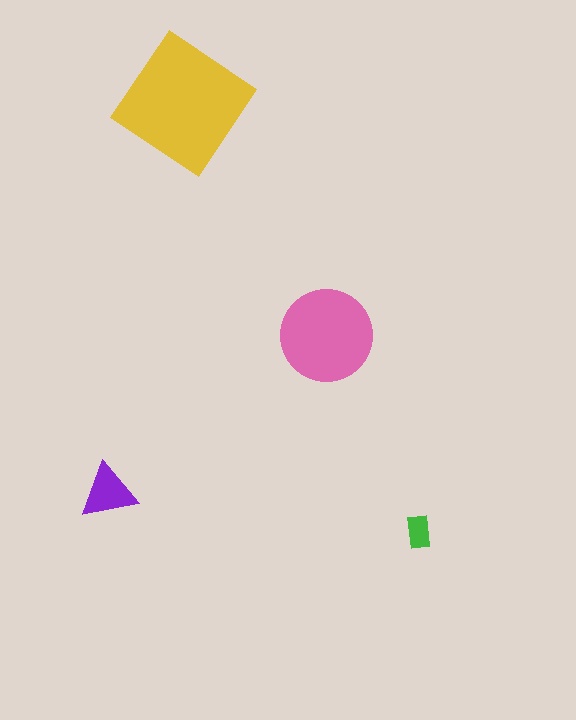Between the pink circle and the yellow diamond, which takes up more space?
The yellow diamond.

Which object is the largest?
The yellow diamond.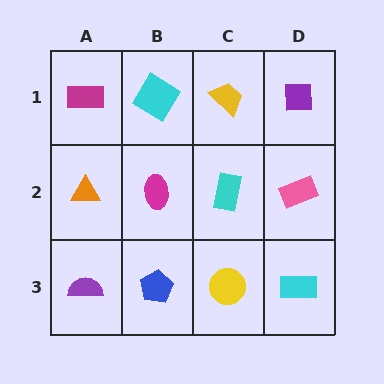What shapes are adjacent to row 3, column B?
A magenta ellipse (row 2, column B), a purple semicircle (row 3, column A), a yellow circle (row 3, column C).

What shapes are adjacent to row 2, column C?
A yellow trapezoid (row 1, column C), a yellow circle (row 3, column C), a magenta ellipse (row 2, column B), a pink rectangle (row 2, column D).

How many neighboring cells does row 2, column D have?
3.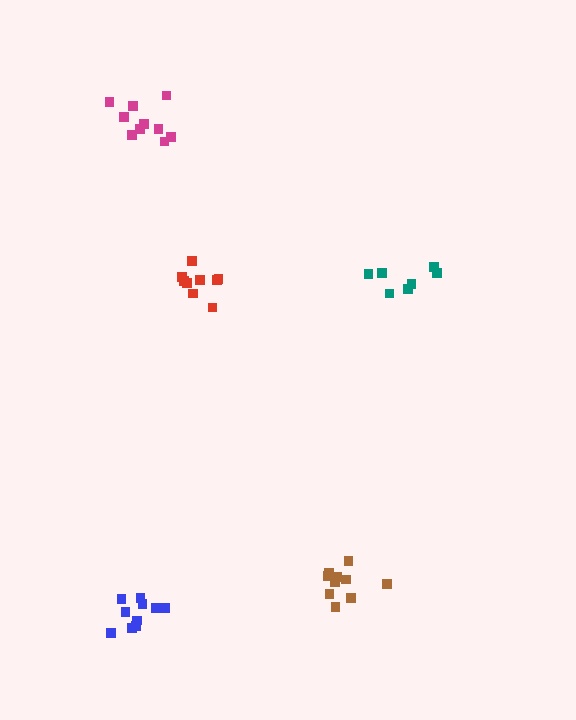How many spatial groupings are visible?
There are 5 spatial groupings.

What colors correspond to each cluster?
The clusters are colored: teal, red, blue, brown, magenta.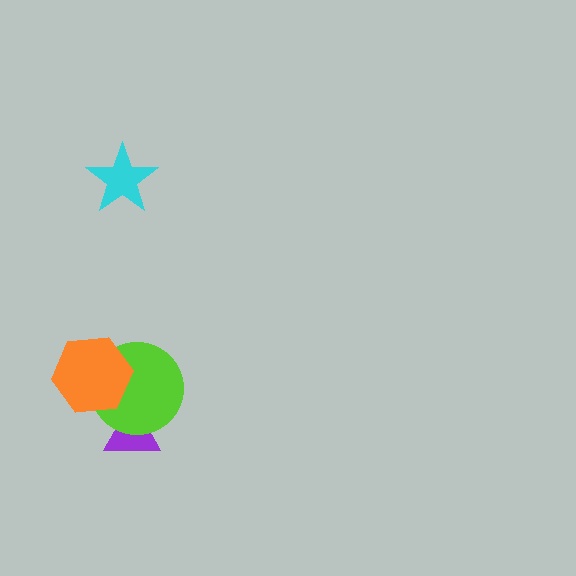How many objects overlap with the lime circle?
2 objects overlap with the lime circle.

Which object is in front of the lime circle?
The orange hexagon is in front of the lime circle.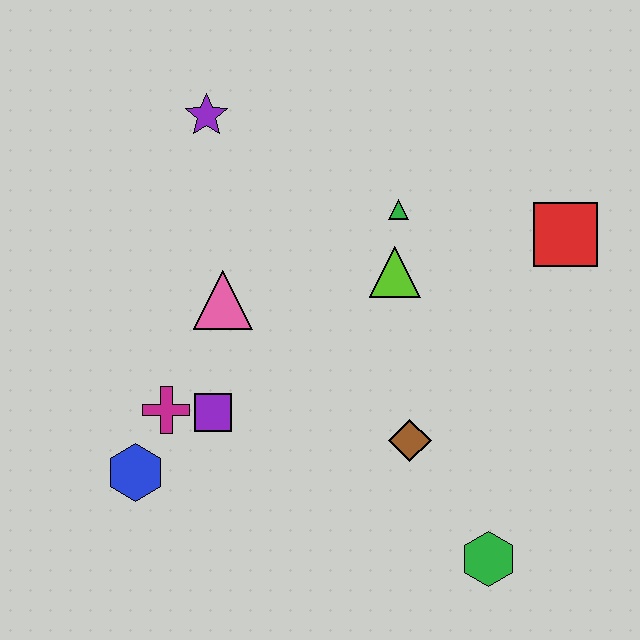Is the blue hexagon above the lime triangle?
No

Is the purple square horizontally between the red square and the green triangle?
No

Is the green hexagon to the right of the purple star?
Yes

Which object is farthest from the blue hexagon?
The red square is farthest from the blue hexagon.